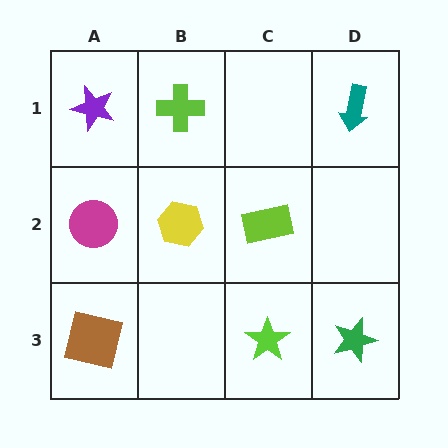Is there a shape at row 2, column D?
No, that cell is empty.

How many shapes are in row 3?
3 shapes.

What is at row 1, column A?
A purple star.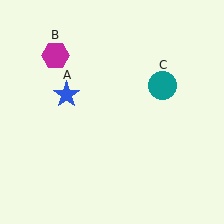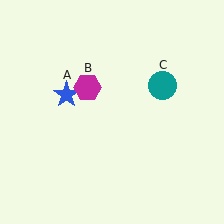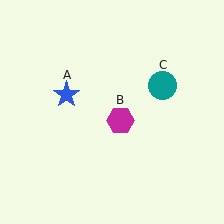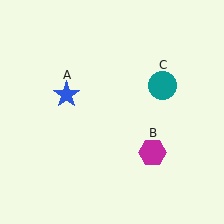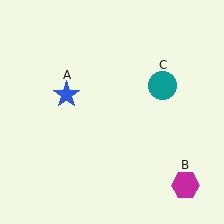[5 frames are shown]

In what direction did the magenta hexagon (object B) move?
The magenta hexagon (object B) moved down and to the right.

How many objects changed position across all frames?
1 object changed position: magenta hexagon (object B).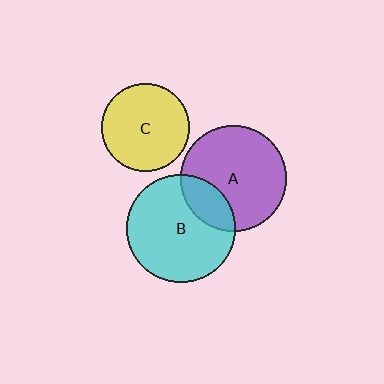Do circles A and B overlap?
Yes.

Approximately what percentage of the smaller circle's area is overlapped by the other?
Approximately 20%.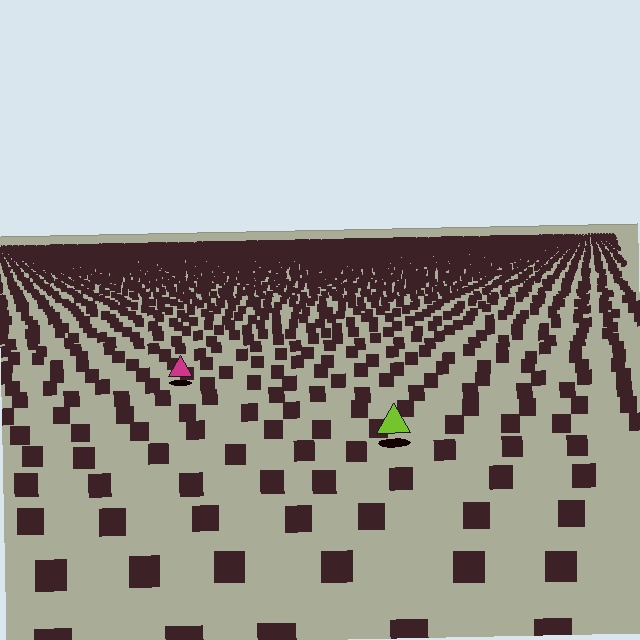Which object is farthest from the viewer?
The magenta triangle is farthest from the viewer. It appears smaller and the ground texture around it is denser.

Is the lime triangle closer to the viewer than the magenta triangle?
Yes. The lime triangle is closer — you can tell from the texture gradient: the ground texture is coarser near it.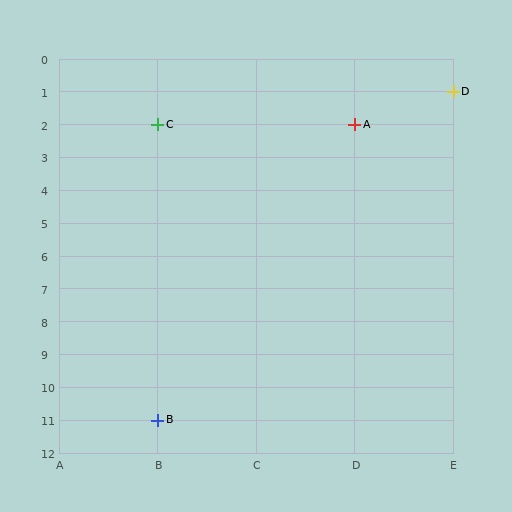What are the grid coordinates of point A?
Point A is at grid coordinates (D, 2).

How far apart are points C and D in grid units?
Points C and D are 3 columns and 1 row apart (about 3.2 grid units diagonally).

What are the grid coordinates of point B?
Point B is at grid coordinates (B, 11).